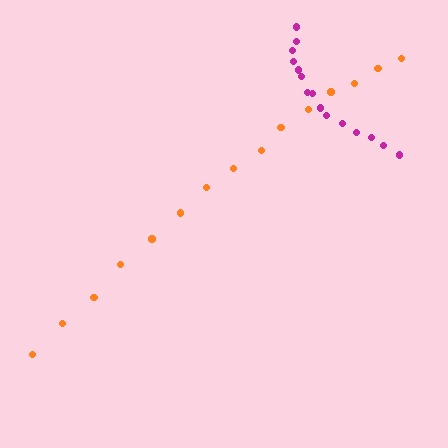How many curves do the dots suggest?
There are 2 distinct paths.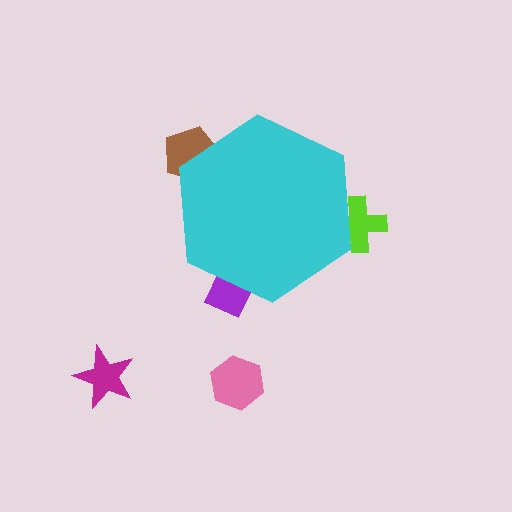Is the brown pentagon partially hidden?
Yes, the brown pentagon is partially hidden behind the cyan hexagon.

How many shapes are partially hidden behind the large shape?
3 shapes are partially hidden.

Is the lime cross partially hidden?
Yes, the lime cross is partially hidden behind the cyan hexagon.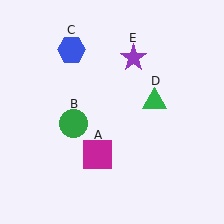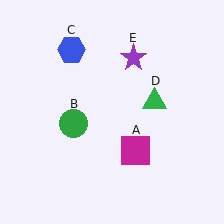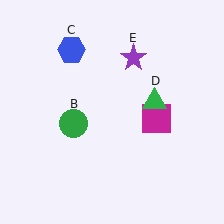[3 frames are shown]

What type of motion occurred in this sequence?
The magenta square (object A) rotated counterclockwise around the center of the scene.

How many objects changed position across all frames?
1 object changed position: magenta square (object A).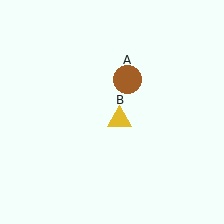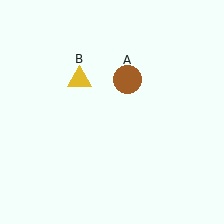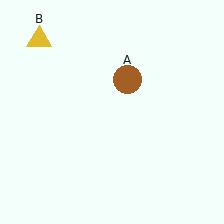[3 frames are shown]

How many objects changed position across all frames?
1 object changed position: yellow triangle (object B).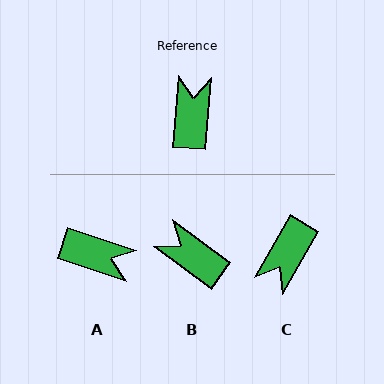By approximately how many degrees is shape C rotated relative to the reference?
Approximately 154 degrees counter-clockwise.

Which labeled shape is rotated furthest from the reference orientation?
C, about 154 degrees away.